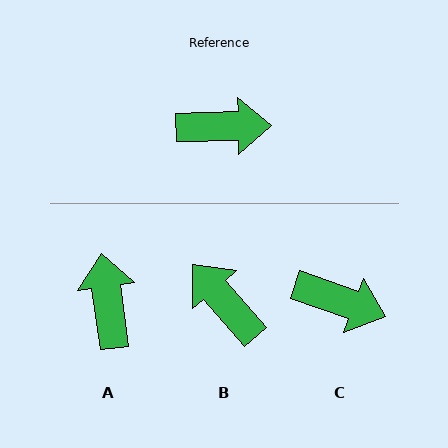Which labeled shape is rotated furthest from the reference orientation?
B, about 130 degrees away.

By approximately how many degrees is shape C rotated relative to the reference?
Approximately 21 degrees clockwise.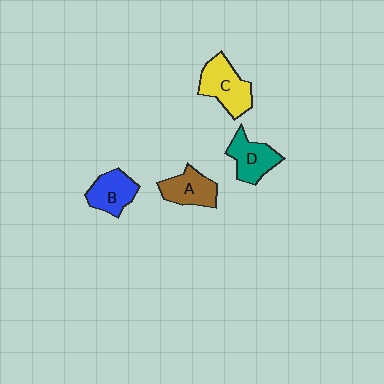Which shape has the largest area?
Shape C (yellow).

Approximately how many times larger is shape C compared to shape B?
Approximately 1.3 times.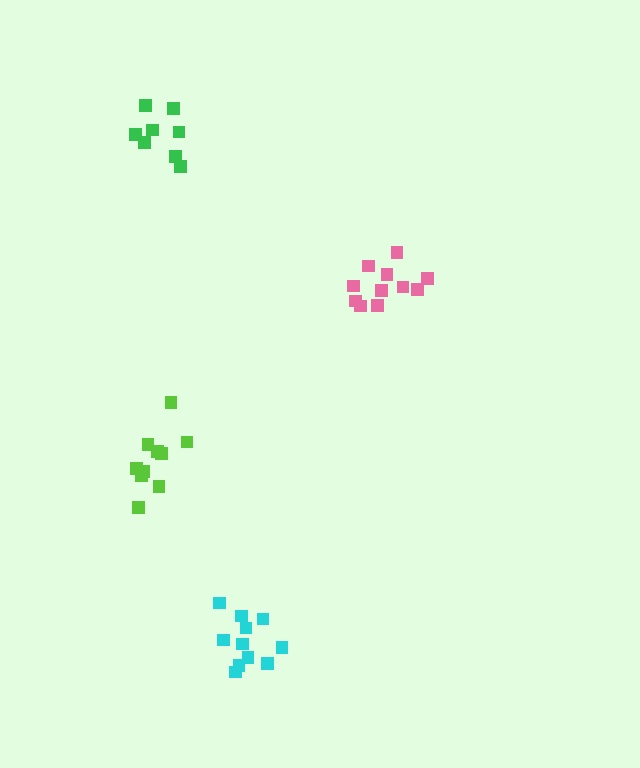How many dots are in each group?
Group 1: 10 dots, Group 2: 8 dots, Group 3: 11 dots, Group 4: 11 dots (40 total).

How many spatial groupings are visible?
There are 4 spatial groupings.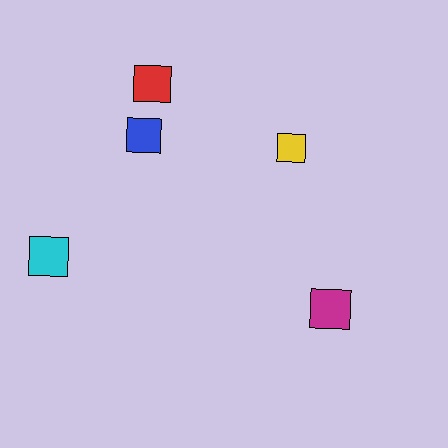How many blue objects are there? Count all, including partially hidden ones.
There is 1 blue object.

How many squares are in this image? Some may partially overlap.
There are 5 squares.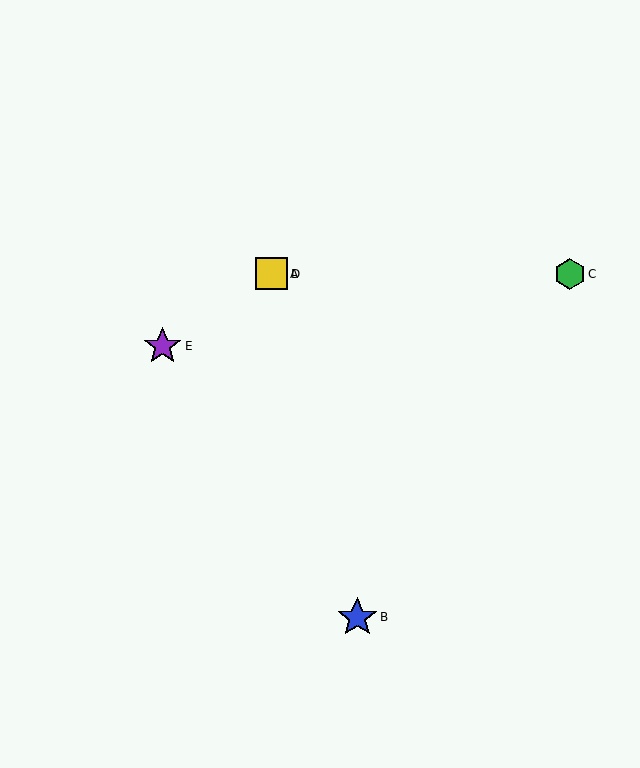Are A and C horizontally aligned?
Yes, both are at y≈274.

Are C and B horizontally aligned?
No, C is at y≈274 and B is at y≈617.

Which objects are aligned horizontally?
Objects A, C, D are aligned horizontally.